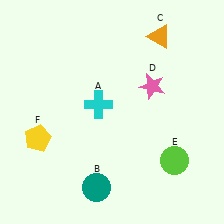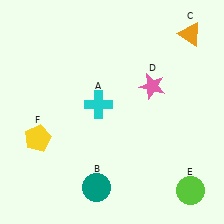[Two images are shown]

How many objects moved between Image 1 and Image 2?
2 objects moved between the two images.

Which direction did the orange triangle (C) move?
The orange triangle (C) moved right.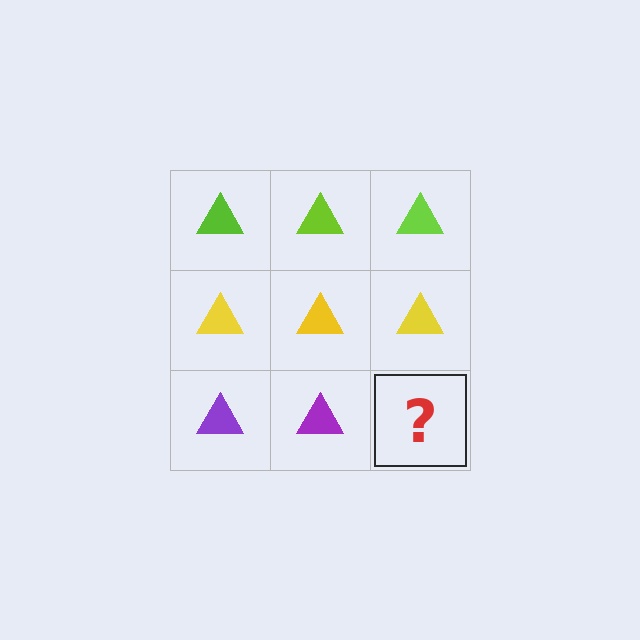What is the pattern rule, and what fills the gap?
The rule is that each row has a consistent color. The gap should be filled with a purple triangle.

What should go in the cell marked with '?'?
The missing cell should contain a purple triangle.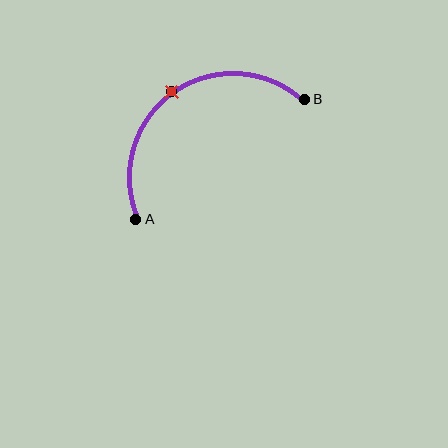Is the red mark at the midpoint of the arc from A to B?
Yes. The red mark lies on the arc at equal arc-length from both A and B — it is the arc midpoint.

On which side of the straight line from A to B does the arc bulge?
The arc bulges above and to the left of the straight line connecting A and B.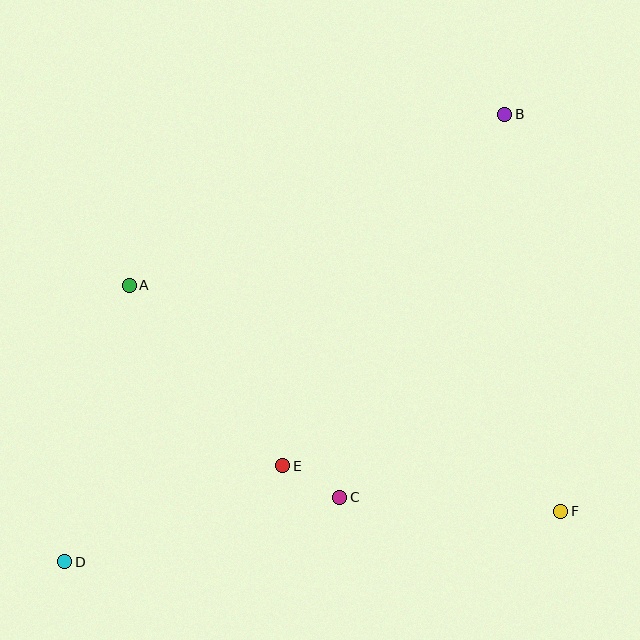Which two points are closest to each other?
Points C and E are closest to each other.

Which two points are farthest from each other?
Points B and D are farthest from each other.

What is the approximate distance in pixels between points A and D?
The distance between A and D is approximately 284 pixels.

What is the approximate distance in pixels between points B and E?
The distance between B and E is approximately 416 pixels.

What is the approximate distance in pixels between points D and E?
The distance between D and E is approximately 238 pixels.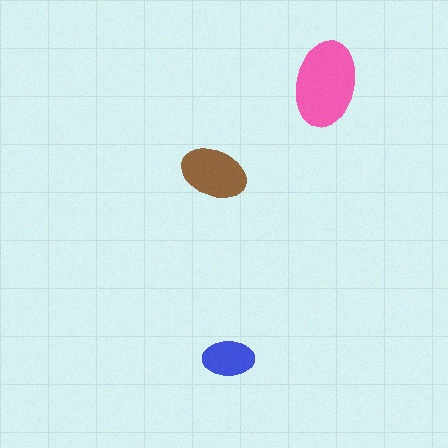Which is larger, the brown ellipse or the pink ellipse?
The pink one.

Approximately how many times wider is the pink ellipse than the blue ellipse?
About 1.5 times wider.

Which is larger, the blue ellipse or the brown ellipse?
The brown one.